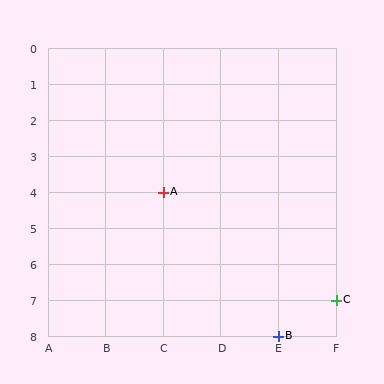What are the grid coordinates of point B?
Point B is at grid coordinates (E, 8).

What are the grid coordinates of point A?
Point A is at grid coordinates (C, 4).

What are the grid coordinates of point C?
Point C is at grid coordinates (F, 7).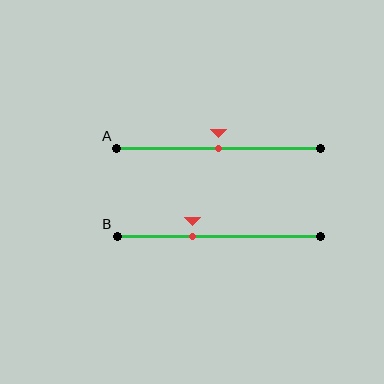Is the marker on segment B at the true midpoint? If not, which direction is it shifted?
No, the marker on segment B is shifted to the left by about 13% of the segment length.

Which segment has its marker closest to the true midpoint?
Segment A has its marker closest to the true midpoint.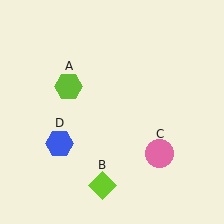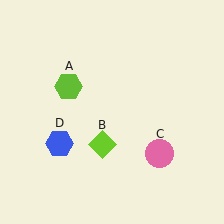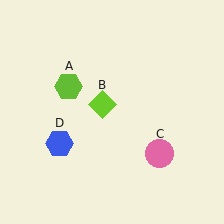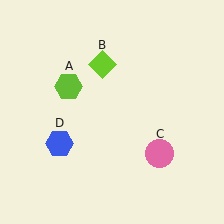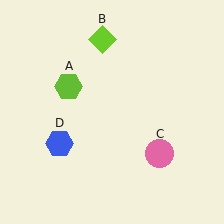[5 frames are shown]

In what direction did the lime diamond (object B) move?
The lime diamond (object B) moved up.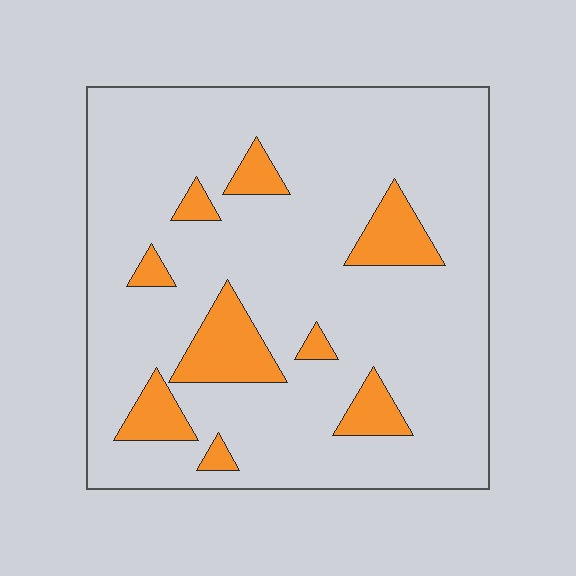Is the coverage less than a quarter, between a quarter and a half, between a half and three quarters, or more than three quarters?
Less than a quarter.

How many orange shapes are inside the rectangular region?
9.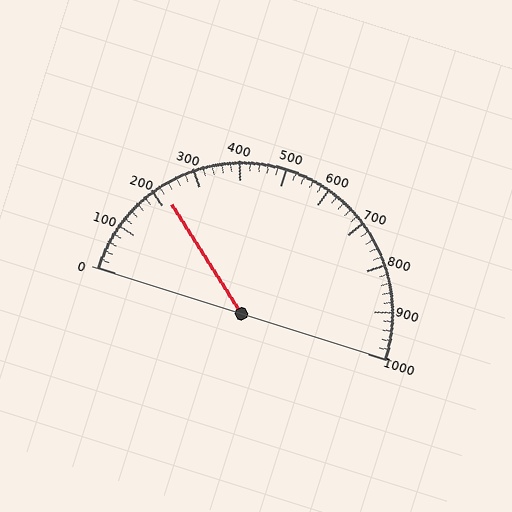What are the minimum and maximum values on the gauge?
The gauge ranges from 0 to 1000.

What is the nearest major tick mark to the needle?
The nearest major tick mark is 200.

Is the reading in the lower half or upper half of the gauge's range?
The reading is in the lower half of the range (0 to 1000).